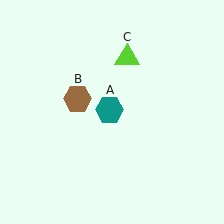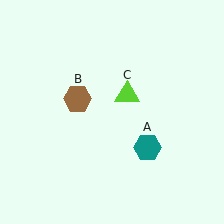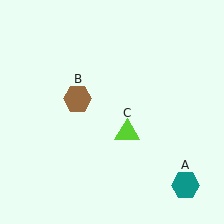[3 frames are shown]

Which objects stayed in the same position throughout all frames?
Brown hexagon (object B) remained stationary.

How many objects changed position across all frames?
2 objects changed position: teal hexagon (object A), lime triangle (object C).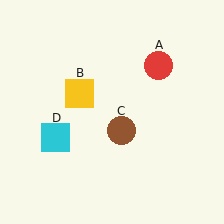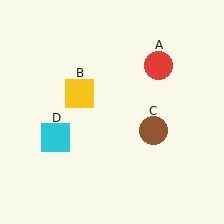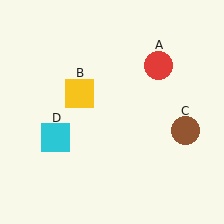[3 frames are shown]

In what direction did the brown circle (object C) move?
The brown circle (object C) moved right.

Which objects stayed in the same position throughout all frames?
Red circle (object A) and yellow square (object B) and cyan square (object D) remained stationary.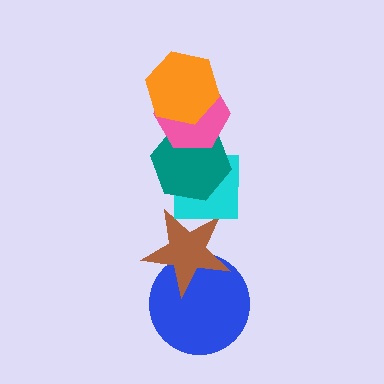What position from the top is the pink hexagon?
The pink hexagon is 2nd from the top.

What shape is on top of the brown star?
The cyan square is on top of the brown star.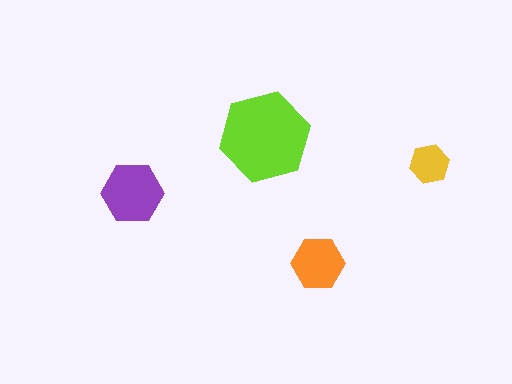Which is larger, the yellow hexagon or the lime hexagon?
The lime one.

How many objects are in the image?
There are 4 objects in the image.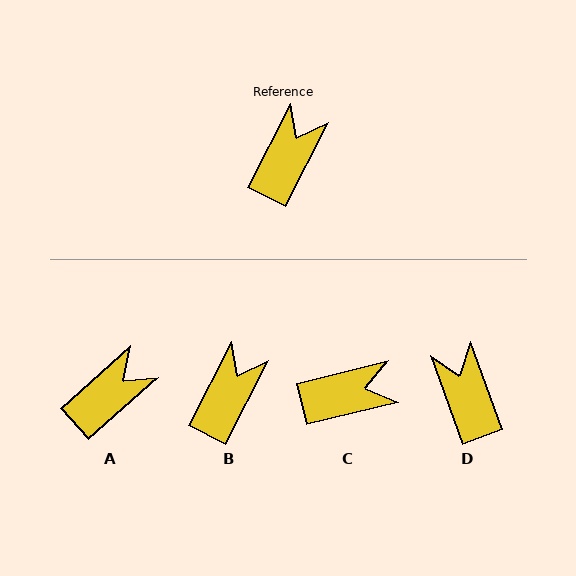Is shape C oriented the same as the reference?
No, it is off by about 49 degrees.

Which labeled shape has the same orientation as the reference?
B.